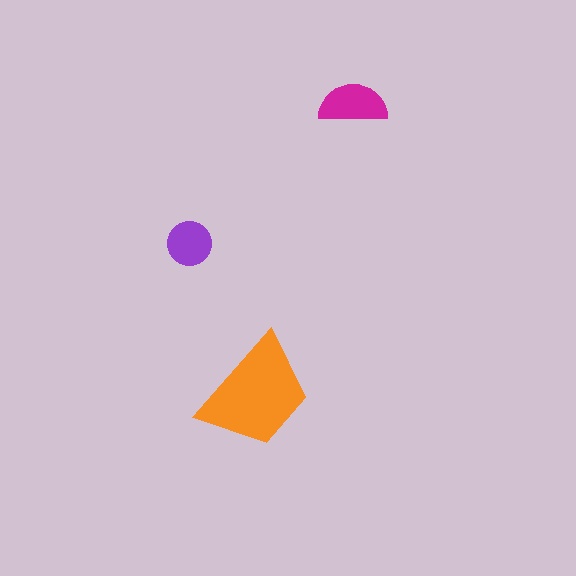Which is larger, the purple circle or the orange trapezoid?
The orange trapezoid.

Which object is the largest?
The orange trapezoid.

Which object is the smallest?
The purple circle.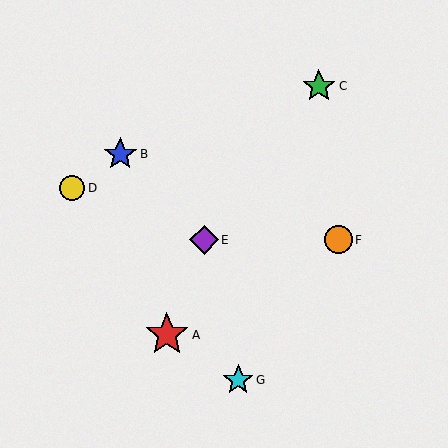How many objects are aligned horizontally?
2 objects (E, F) are aligned horizontally.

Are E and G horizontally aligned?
No, E is at y≈240 and G is at y≈380.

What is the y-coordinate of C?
Object C is at y≈86.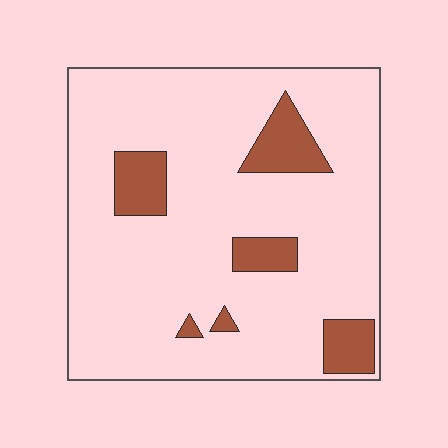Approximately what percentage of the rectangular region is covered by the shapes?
Approximately 15%.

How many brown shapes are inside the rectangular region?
6.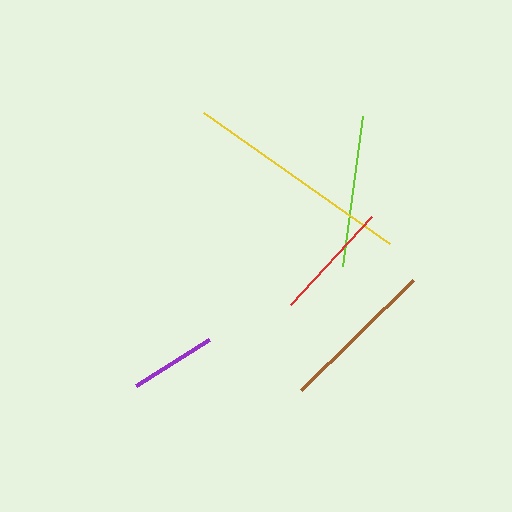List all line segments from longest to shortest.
From longest to shortest: yellow, brown, lime, red, purple.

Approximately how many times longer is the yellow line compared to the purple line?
The yellow line is approximately 2.6 times the length of the purple line.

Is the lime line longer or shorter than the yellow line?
The yellow line is longer than the lime line.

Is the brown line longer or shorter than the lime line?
The brown line is longer than the lime line.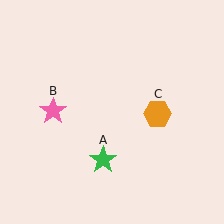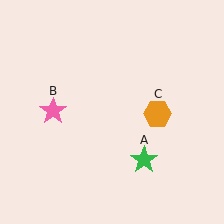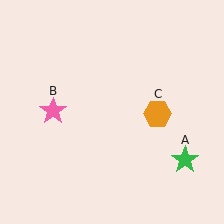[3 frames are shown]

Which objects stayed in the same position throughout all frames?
Pink star (object B) and orange hexagon (object C) remained stationary.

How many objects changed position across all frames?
1 object changed position: green star (object A).